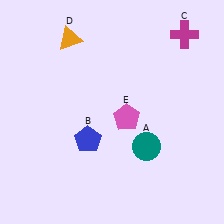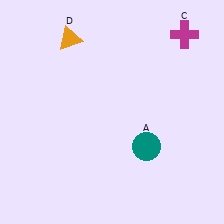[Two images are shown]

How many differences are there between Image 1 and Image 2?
There are 2 differences between the two images.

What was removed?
The pink pentagon (E), the blue pentagon (B) were removed in Image 2.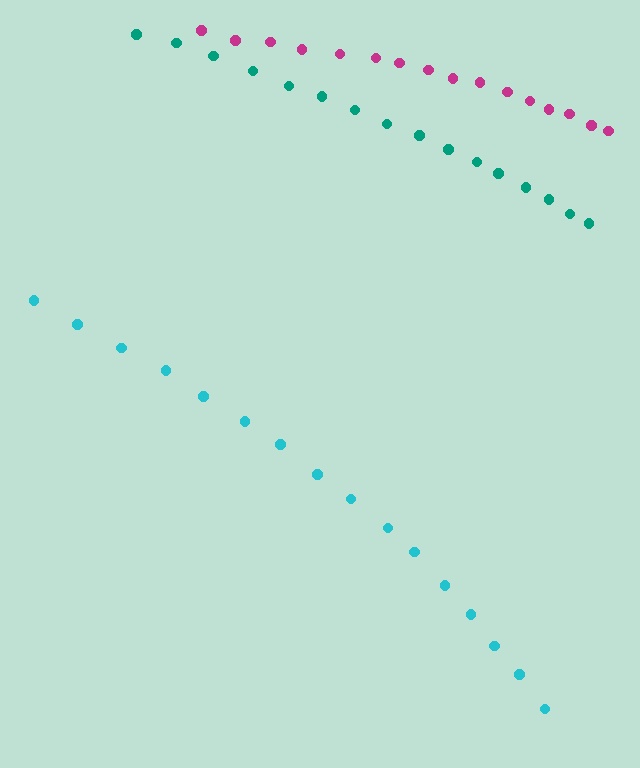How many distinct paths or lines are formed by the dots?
There are 3 distinct paths.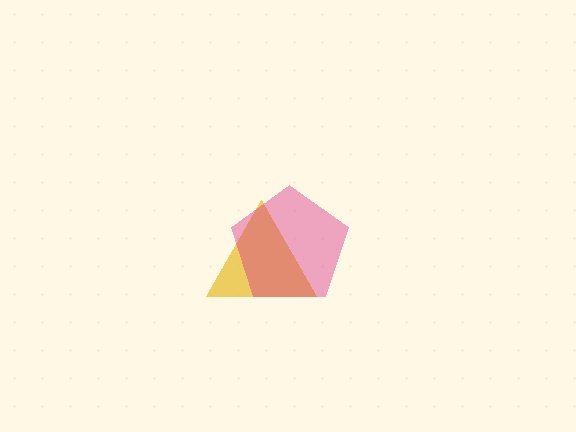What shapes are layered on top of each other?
The layered shapes are: a yellow triangle, a magenta pentagon.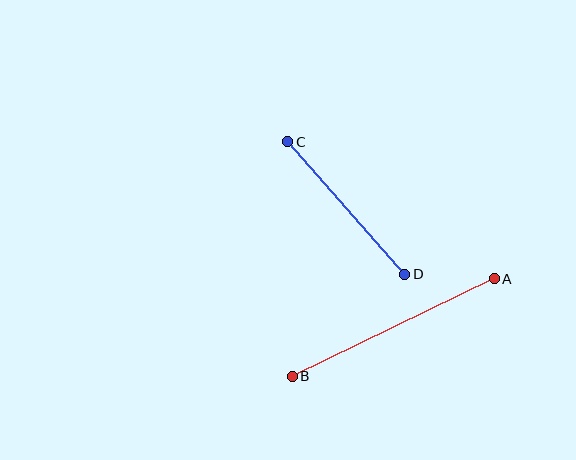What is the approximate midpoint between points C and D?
The midpoint is at approximately (346, 208) pixels.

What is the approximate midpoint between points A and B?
The midpoint is at approximately (393, 327) pixels.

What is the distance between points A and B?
The distance is approximately 224 pixels.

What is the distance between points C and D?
The distance is approximately 177 pixels.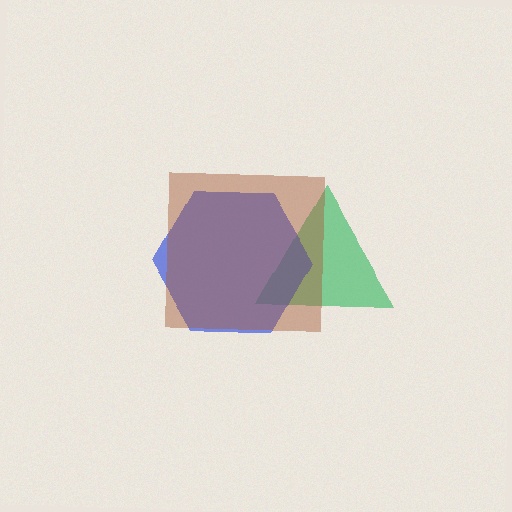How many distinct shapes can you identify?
There are 3 distinct shapes: a green triangle, a blue hexagon, a brown square.